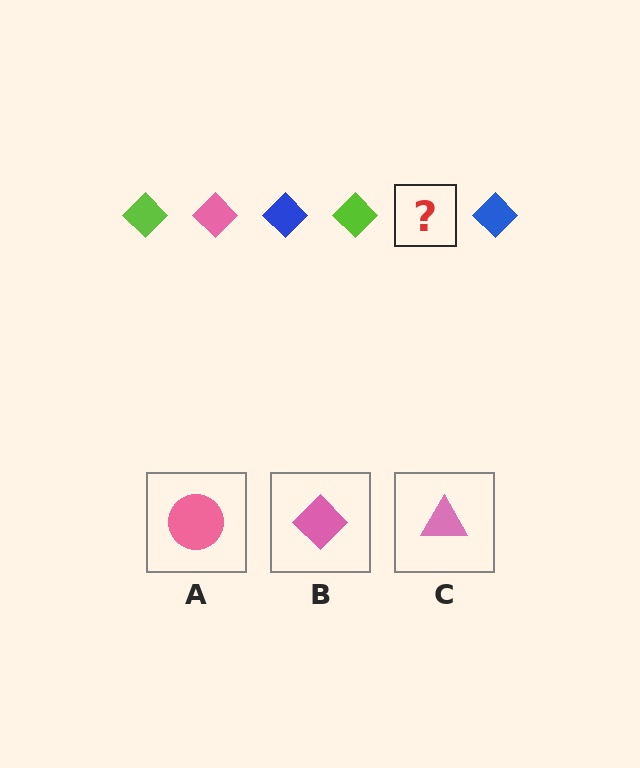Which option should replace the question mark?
Option B.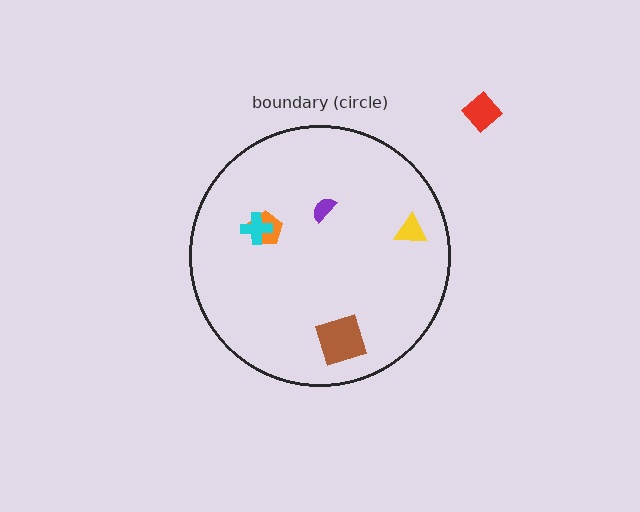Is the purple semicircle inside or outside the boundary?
Inside.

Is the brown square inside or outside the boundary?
Inside.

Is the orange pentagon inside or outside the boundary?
Inside.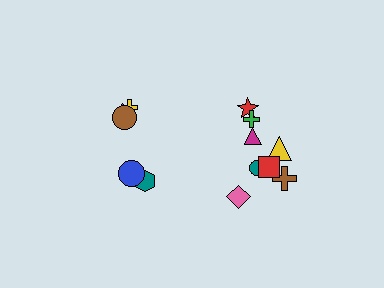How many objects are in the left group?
There are 5 objects.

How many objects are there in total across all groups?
There are 13 objects.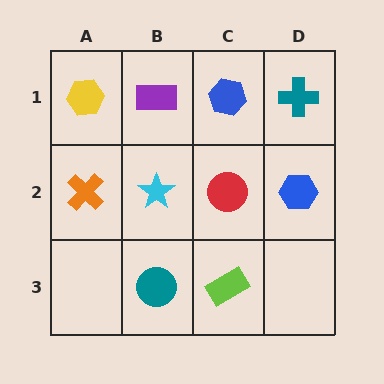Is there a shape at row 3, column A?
No, that cell is empty.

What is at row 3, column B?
A teal circle.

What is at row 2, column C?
A red circle.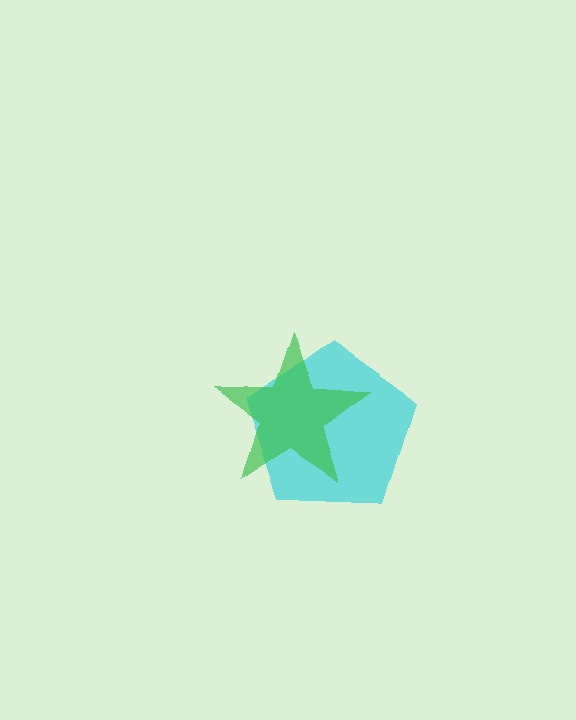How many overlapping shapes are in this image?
There are 2 overlapping shapes in the image.